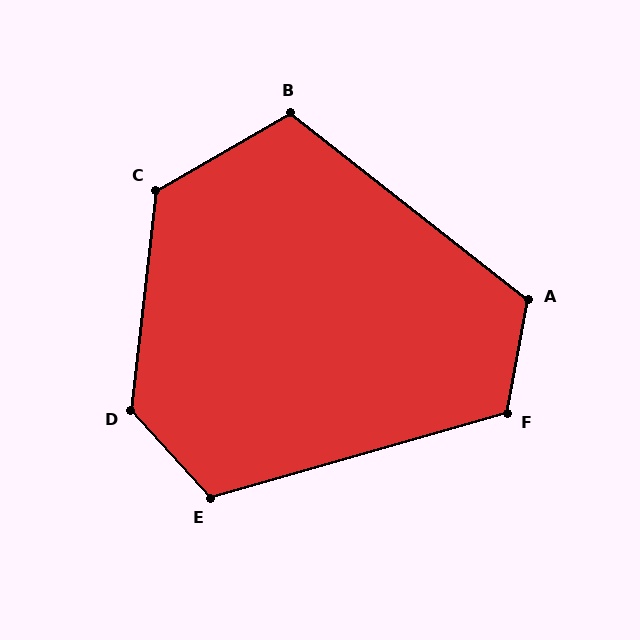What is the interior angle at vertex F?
Approximately 116 degrees (obtuse).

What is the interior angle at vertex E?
Approximately 116 degrees (obtuse).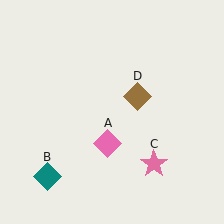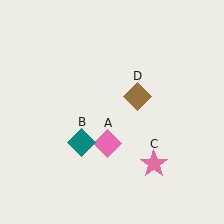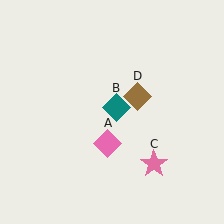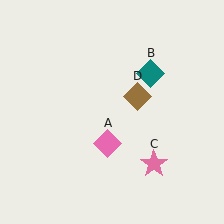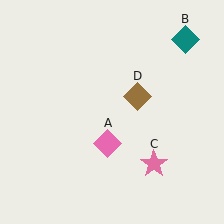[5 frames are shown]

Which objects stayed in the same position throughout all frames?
Pink diamond (object A) and pink star (object C) and brown diamond (object D) remained stationary.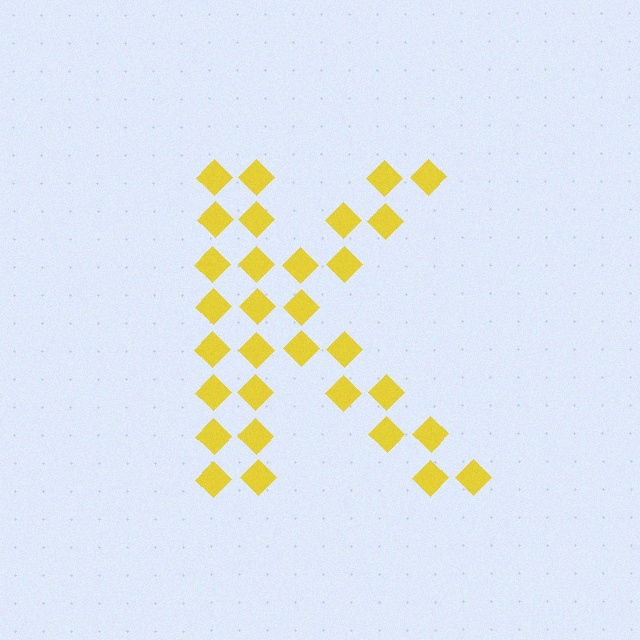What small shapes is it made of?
It is made of small diamonds.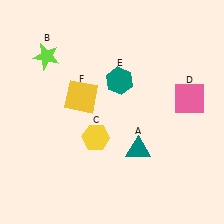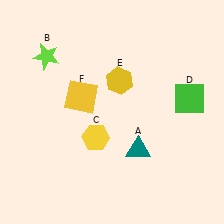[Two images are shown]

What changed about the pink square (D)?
In Image 1, D is pink. In Image 2, it changed to green.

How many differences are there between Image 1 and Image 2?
There are 2 differences between the two images.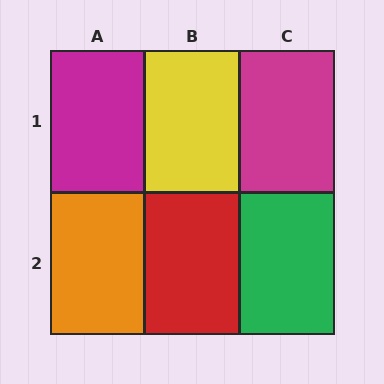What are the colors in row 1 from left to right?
Magenta, yellow, magenta.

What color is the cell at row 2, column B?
Red.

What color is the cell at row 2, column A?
Orange.